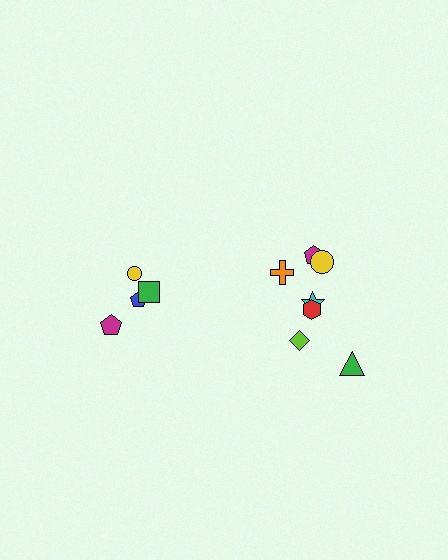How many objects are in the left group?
There are 4 objects.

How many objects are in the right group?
There are 7 objects.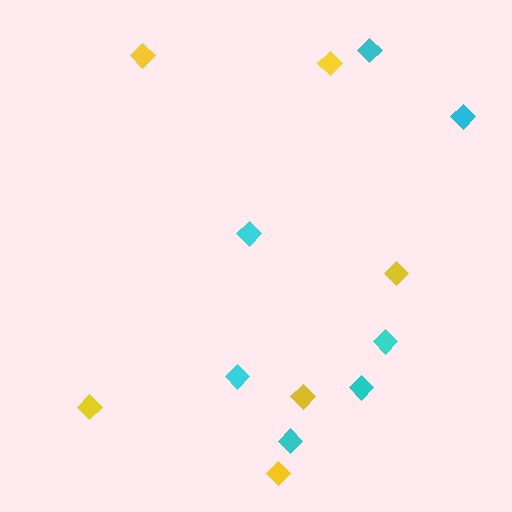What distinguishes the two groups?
There are 2 groups: one group of yellow diamonds (6) and one group of cyan diamonds (7).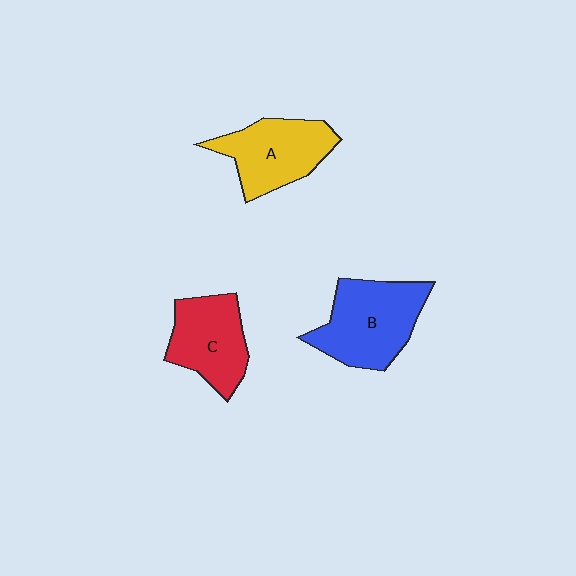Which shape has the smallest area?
Shape C (red).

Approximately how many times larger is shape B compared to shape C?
Approximately 1.3 times.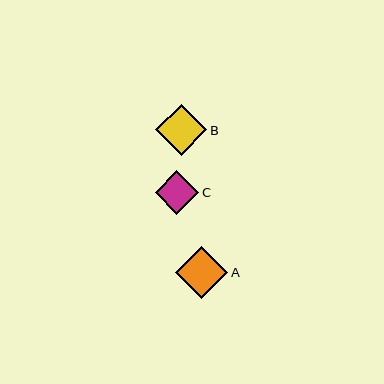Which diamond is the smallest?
Diamond C is the smallest with a size of approximately 43 pixels.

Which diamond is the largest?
Diamond A is the largest with a size of approximately 52 pixels.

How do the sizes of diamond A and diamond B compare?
Diamond A and diamond B are approximately the same size.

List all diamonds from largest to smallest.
From largest to smallest: A, B, C.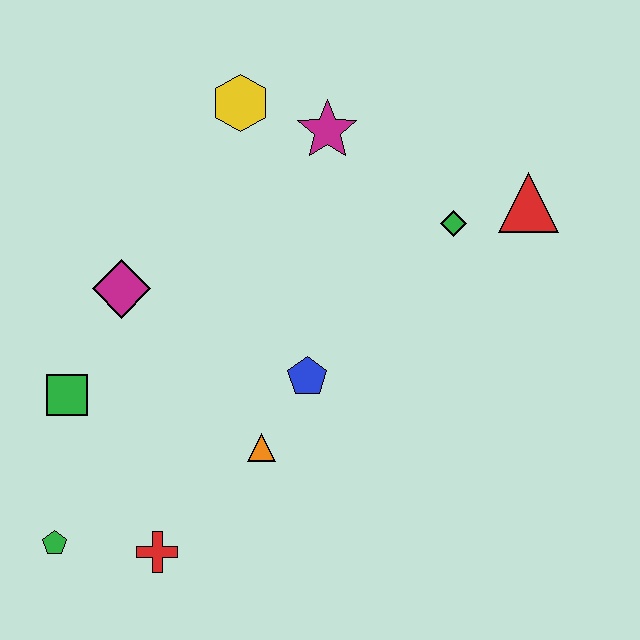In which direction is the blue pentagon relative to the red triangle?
The blue pentagon is to the left of the red triangle.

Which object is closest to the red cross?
The green pentagon is closest to the red cross.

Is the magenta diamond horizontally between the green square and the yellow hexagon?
Yes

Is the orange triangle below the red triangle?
Yes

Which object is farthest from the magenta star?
The green pentagon is farthest from the magenta star.